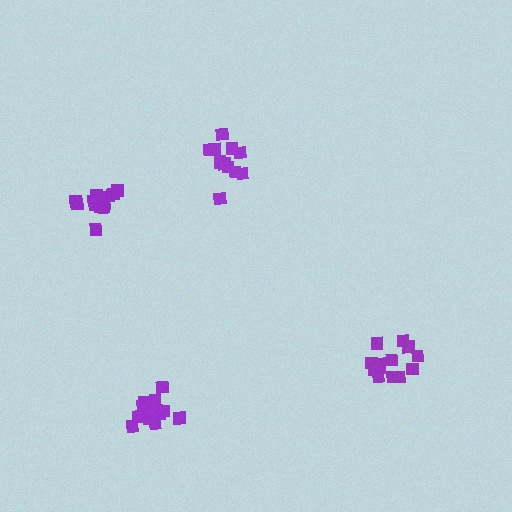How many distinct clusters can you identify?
There are 4 distinct clusters.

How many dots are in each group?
Group 1: 13 dots, Group 2: 15 dots, Group 3: 11 dots, Group 4: 17 dots (56 total).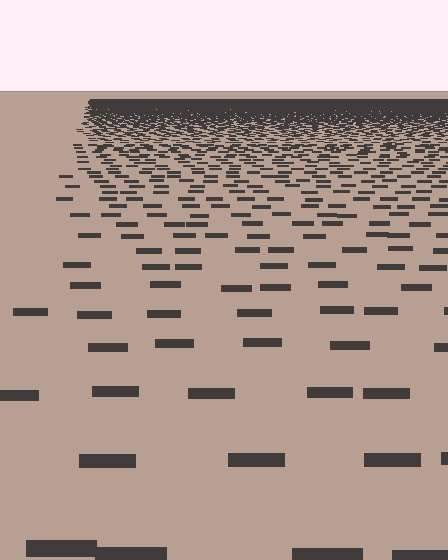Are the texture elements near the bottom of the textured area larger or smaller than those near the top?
Larger. Near the bottom, elements are closer to the viewer and appear at a bigger on-screen size.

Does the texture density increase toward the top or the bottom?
Density increases toward the top.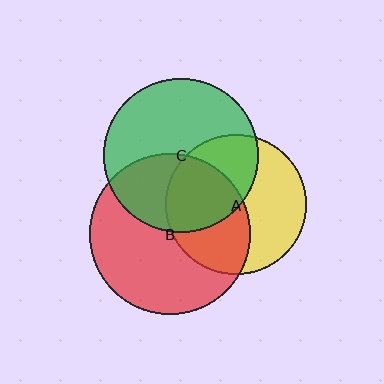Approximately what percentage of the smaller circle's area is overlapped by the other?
Approximately 45%.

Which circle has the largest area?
Circle B (red).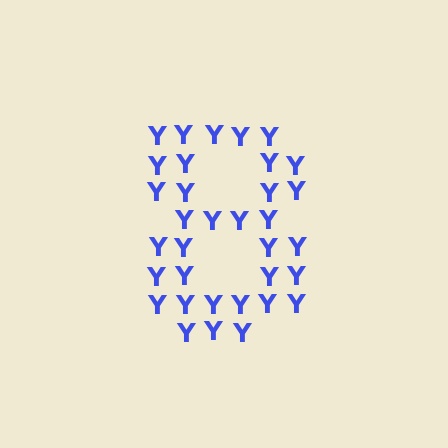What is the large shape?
The large shape is the digit 8.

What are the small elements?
The small elements are letter Y's.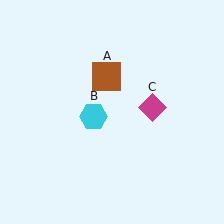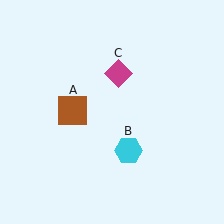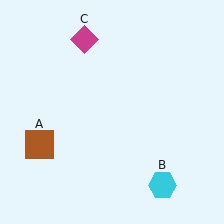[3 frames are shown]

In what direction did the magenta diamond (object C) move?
The magenta diamond (object C) moved up and to the left.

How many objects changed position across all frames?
3 objects changed position: brown square (object A), cyan hexagon (object B), magenta diamond (object C).